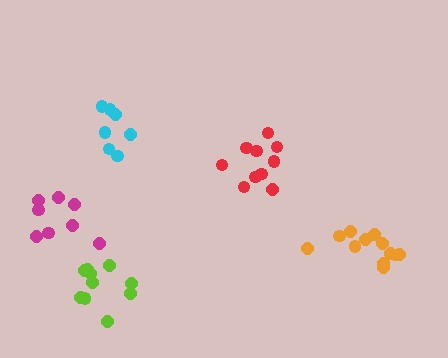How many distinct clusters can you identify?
There are 5 distinct clusters.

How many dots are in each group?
Group 1: 10 dots, Group 2: 7 dots, Group 3: 8 dots, Group 4: 12 dots, Group 5: 10 dots (47 total).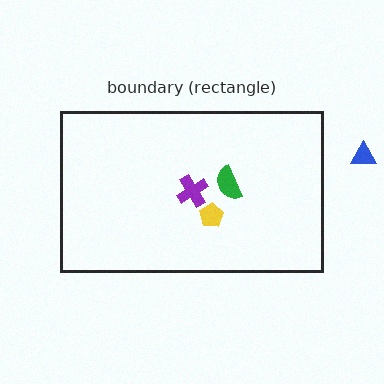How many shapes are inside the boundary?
3 inside, 1 outside.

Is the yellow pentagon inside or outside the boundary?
Inside.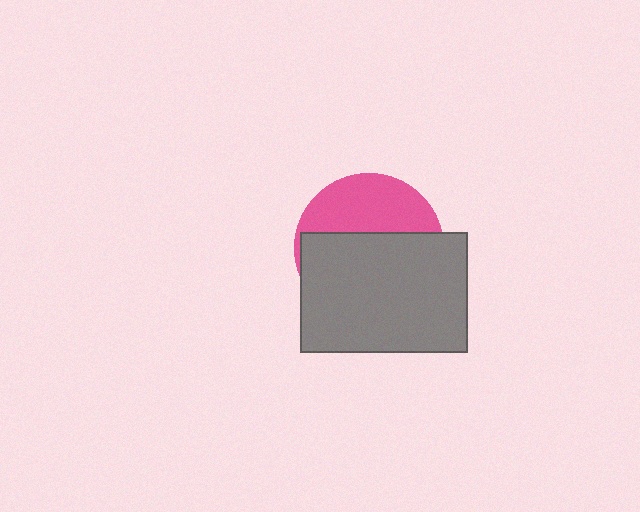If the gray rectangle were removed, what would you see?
You would see the complete pink circle.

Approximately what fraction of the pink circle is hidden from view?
Roughly 63% of the pink circle is hidden behind the gray rectangle.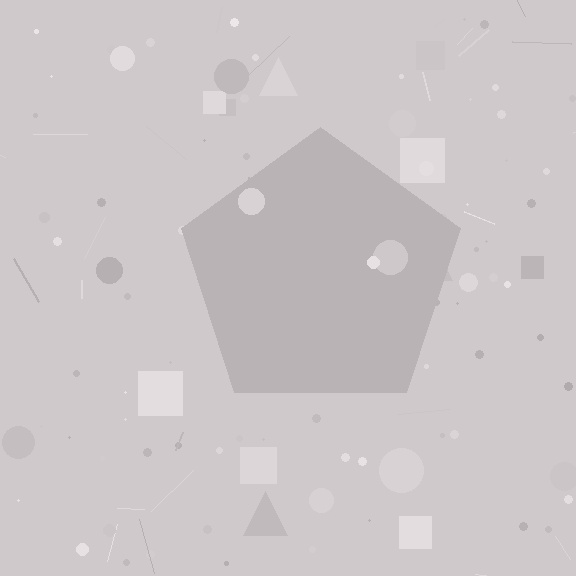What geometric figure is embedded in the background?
A pentagon is embedded in the background.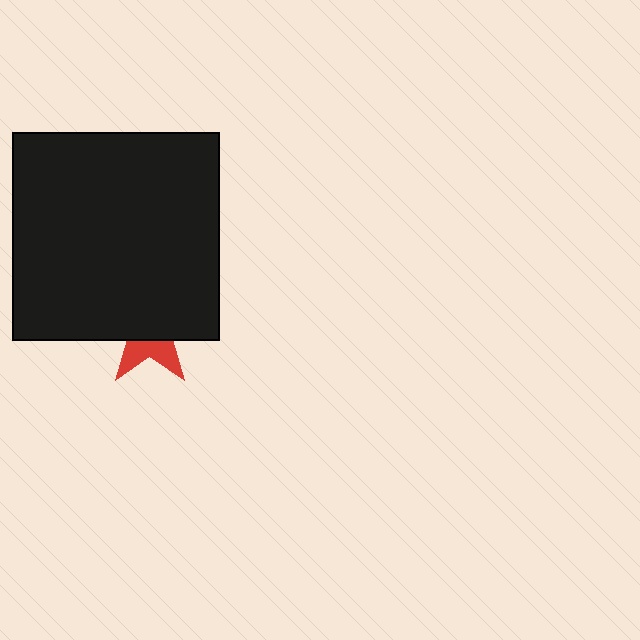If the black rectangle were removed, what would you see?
You would see the complete red star.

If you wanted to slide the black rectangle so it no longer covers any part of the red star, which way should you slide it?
Slide it up — that is the most direct way to separate the two shapes.